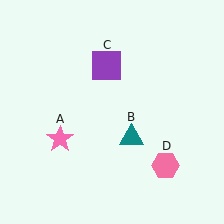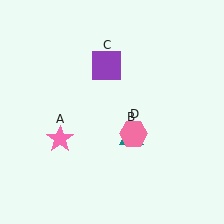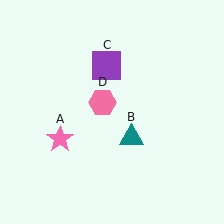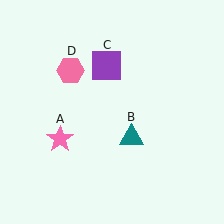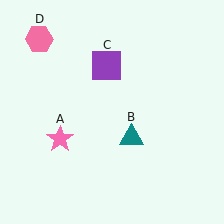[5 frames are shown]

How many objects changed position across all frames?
1 object changed position: pink hexagon (object D).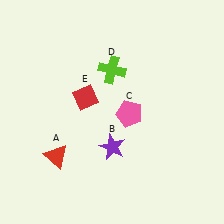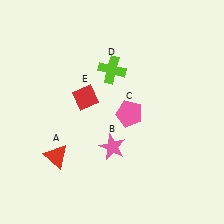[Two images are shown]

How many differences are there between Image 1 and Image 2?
There is 1 difference between the two images.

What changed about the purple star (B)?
In Image 1, B is purple. In Image 2, it changed to pink.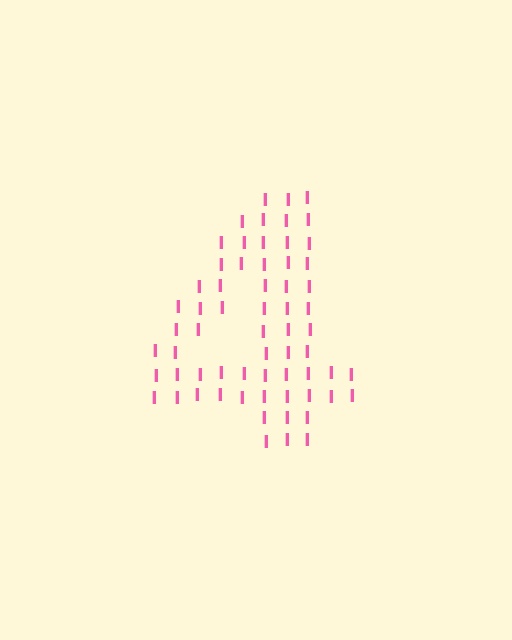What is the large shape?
The large shape is the digit 4.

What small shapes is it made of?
It is made of small letter I's.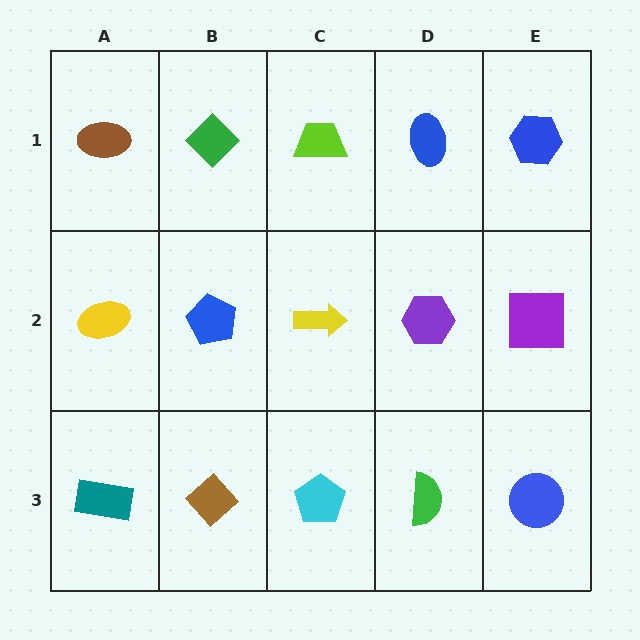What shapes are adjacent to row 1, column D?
A purple hexagon (row 2, column D), a lime trapezoid (row 1, column C), a blue hexagon (row 1, column E).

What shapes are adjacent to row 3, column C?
A yellow arrow (row 2, column C), a brown diamond (row 3, column B), a green semicircle (row 3, column D).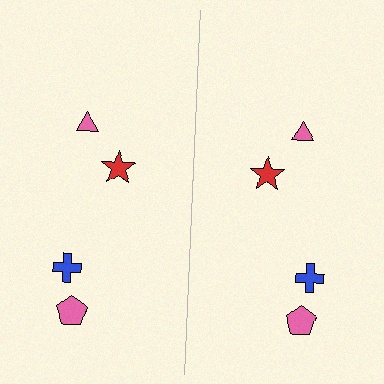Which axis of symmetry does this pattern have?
The pattern has a vertical axis of symmetry running through the center of the image.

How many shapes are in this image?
There are 8 shapes in this image.